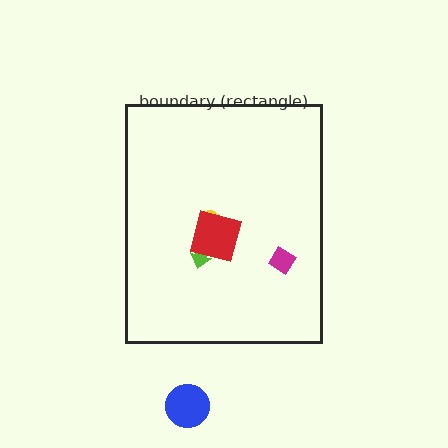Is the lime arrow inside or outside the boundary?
Inside.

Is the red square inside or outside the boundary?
Inside.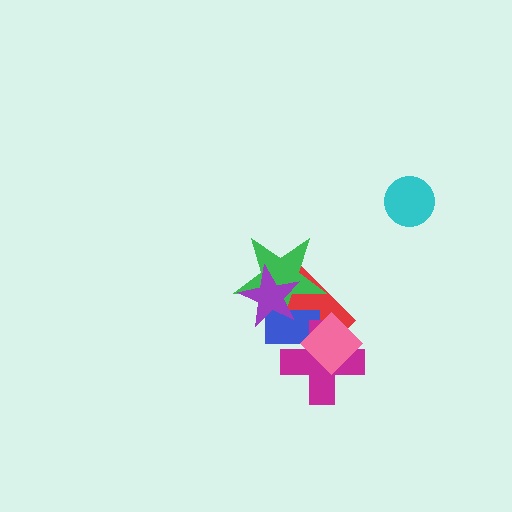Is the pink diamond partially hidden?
No, no other shape covers it.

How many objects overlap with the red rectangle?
5 objects overlap with the red rectangle.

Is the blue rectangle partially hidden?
Yes, it is partially covered by another shape.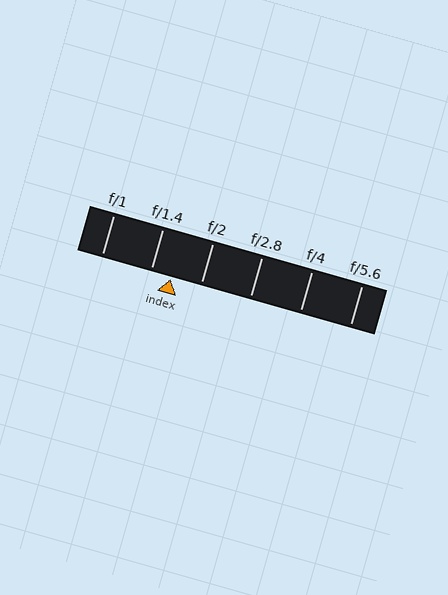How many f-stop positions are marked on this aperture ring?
There are 6 f-stop positions marked.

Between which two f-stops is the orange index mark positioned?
The index mark is between f/1.4 and f/2.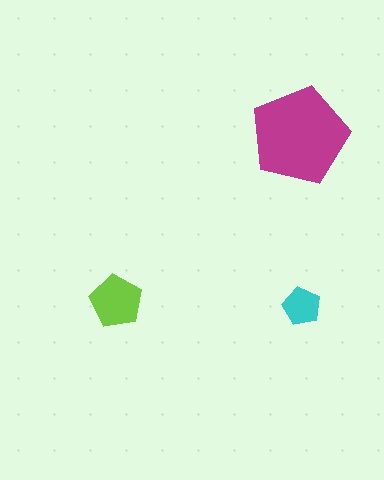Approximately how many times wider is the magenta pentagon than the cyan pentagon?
About 2.5 times wider.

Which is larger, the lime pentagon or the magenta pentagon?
The magenta one.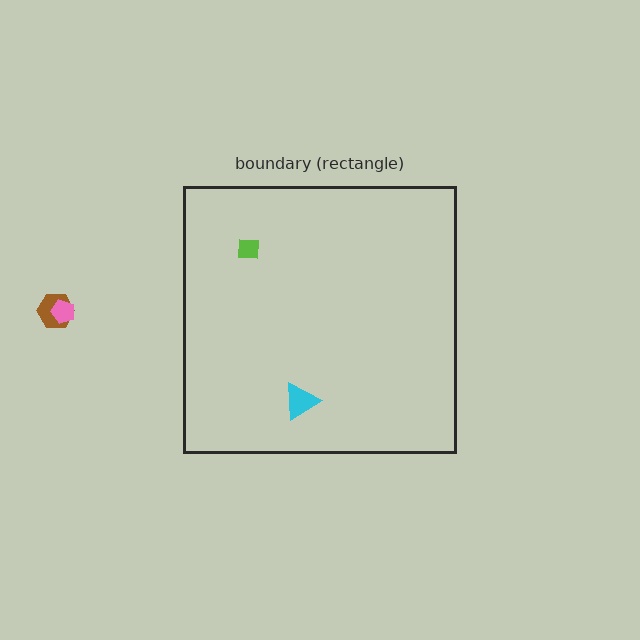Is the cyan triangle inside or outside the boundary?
Inside.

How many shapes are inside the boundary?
2 inside, 2 outside.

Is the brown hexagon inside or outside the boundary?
Outside.